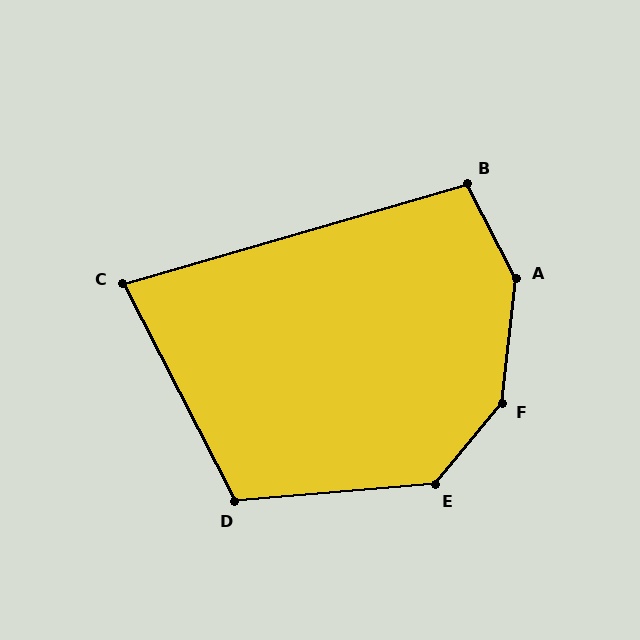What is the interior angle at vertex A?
Approximately 146 degrees (obtuse).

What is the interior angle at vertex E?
Approximately 135 degrees (obtuse).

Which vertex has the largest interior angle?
F, at approximately 147 degrees.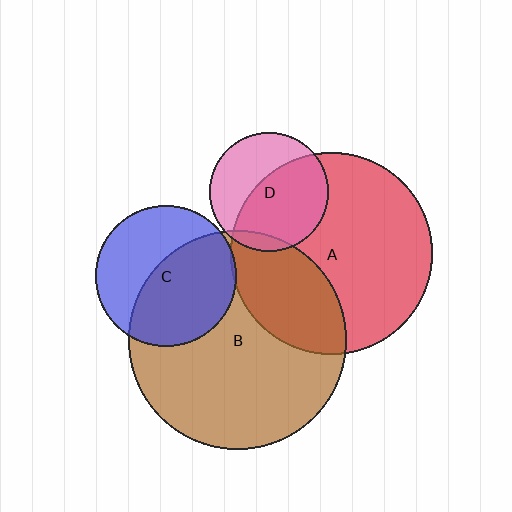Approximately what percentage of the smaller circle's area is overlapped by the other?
Approximately 55%.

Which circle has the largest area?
Circle B (brown).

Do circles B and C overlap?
Yes.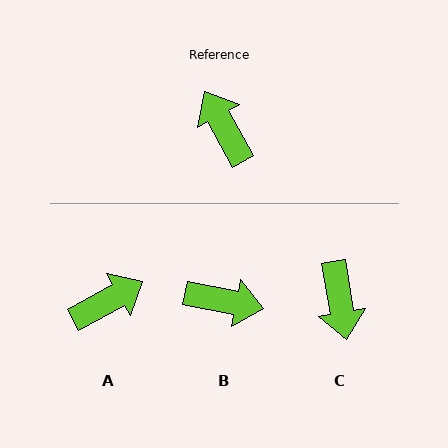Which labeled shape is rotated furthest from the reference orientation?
C, about 160 degrees away.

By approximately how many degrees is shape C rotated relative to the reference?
Approximately 160 degrees counter-clockwise.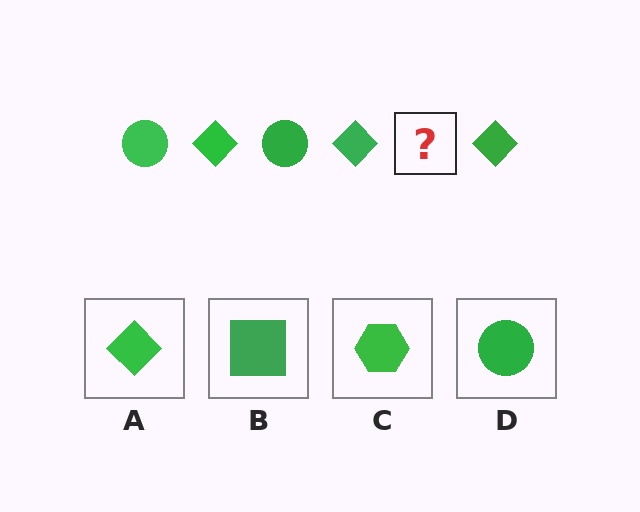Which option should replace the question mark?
Option D.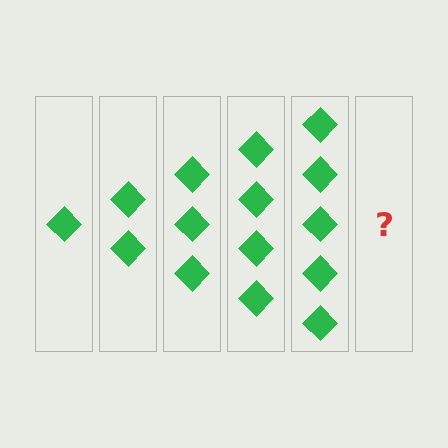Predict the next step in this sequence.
The next step is 6 diamonds.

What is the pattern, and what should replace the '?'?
The pattern is that each step adds one more diamond. The '?' should be 6 diamonds.